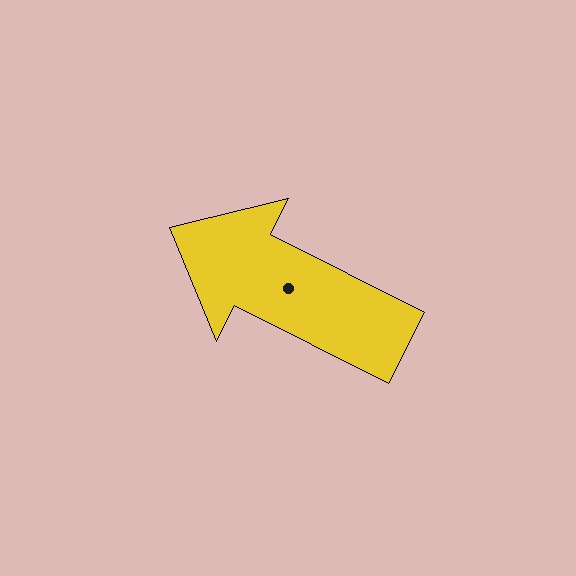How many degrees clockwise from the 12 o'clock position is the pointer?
Approximately 297 degrees.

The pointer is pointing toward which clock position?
Roughly 10 o'clock.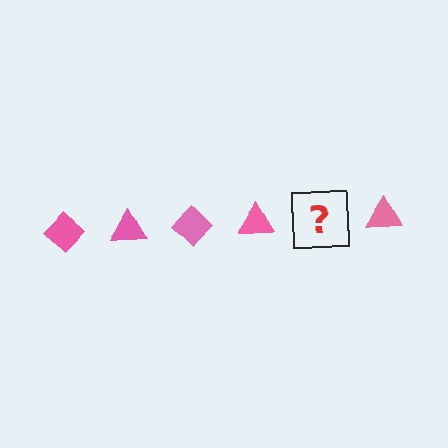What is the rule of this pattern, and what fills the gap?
The rule is that the pattern cycles through diamond, triangle shapes in pink. The gap should be filled with a pink diamond.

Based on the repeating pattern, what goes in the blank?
The blank should be a pink diamond.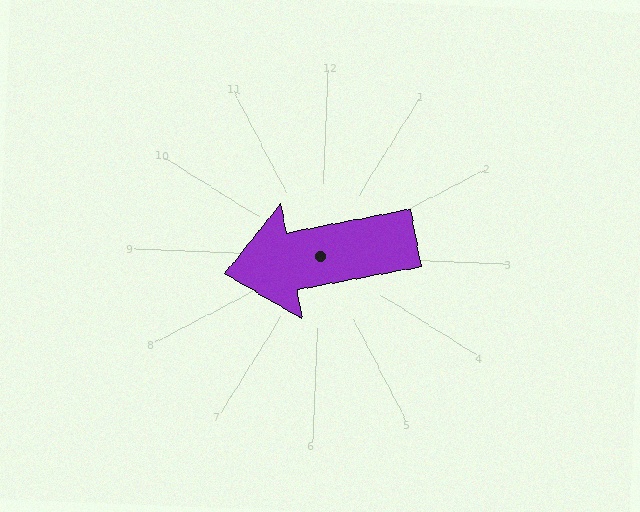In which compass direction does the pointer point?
West.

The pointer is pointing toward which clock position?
Roughly 9 o'clock.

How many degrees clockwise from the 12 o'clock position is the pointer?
Approximately 257 degrees.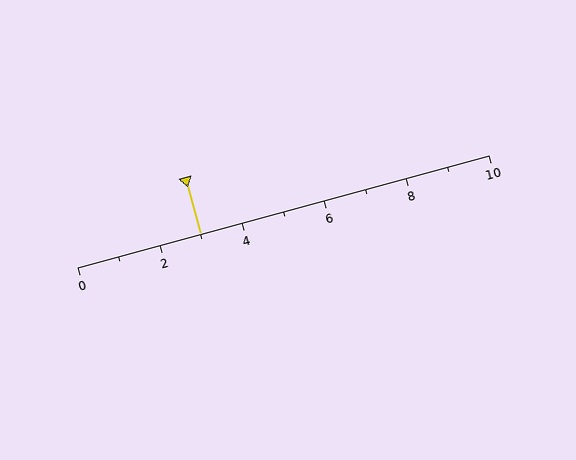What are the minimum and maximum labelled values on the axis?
The axis runs from 0 to 10.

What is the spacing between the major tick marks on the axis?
The major ticks are spaced 2 apart.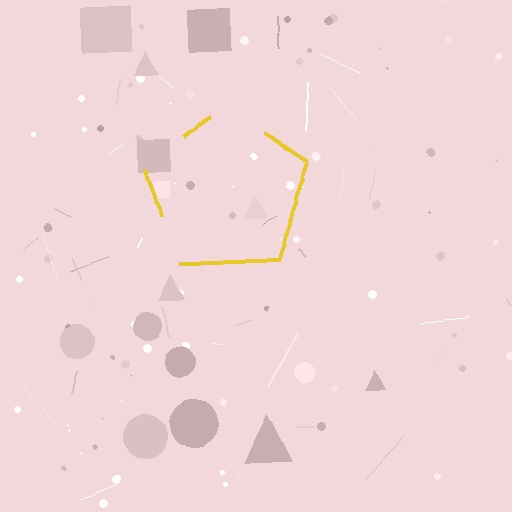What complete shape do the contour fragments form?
The contour fragments form a pentagon.